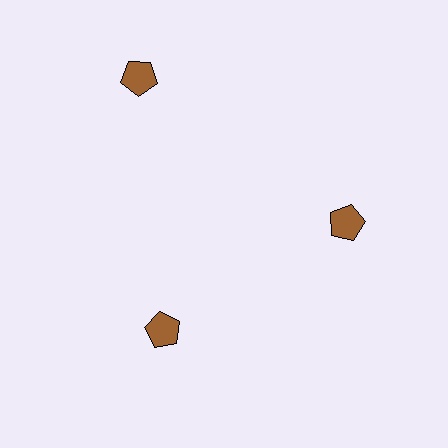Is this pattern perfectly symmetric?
No. The 3 brown pentagons are arranged in a ring, but one element near the 11 o'clock position is pushed outward from the center, breaking the 3-fold rotational symmetry.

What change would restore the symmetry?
The symmetry would be restored by moving it inward, back onto the ring so that all 3 pentagons sit at equal angles and equal distance from the center.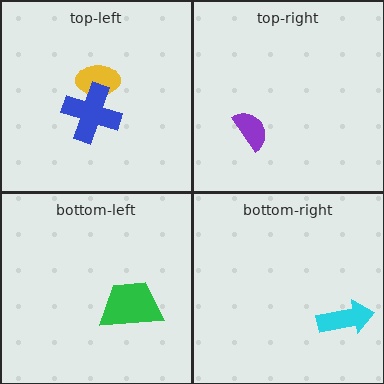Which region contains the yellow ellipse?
The top-left region.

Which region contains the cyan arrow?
The bottom-right region.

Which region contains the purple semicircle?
The top-right region.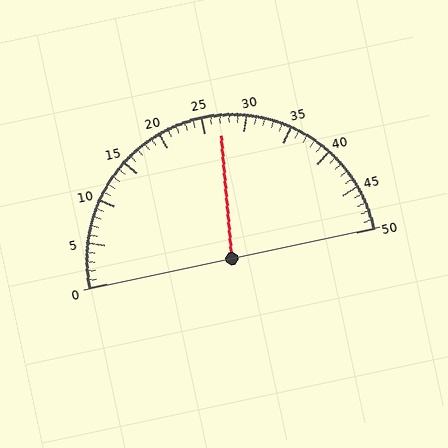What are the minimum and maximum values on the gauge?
The gauge ranges from 0 to 50.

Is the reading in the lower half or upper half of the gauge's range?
The reading is in the upper half of the range (0 to 50).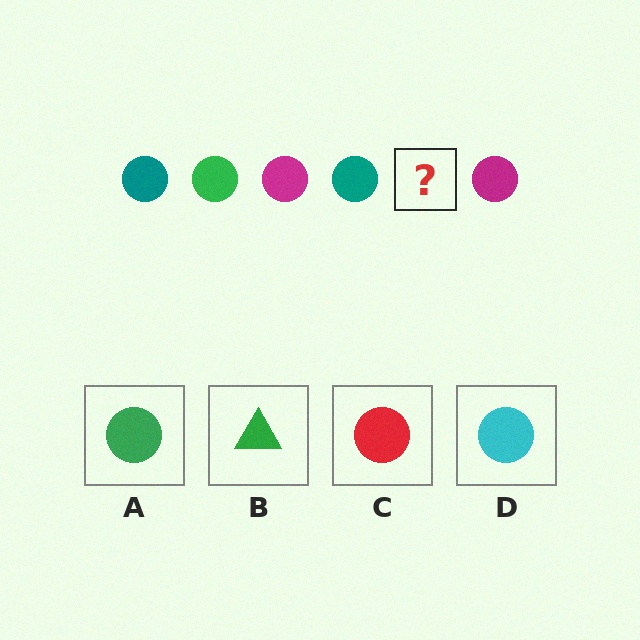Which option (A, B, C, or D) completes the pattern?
A.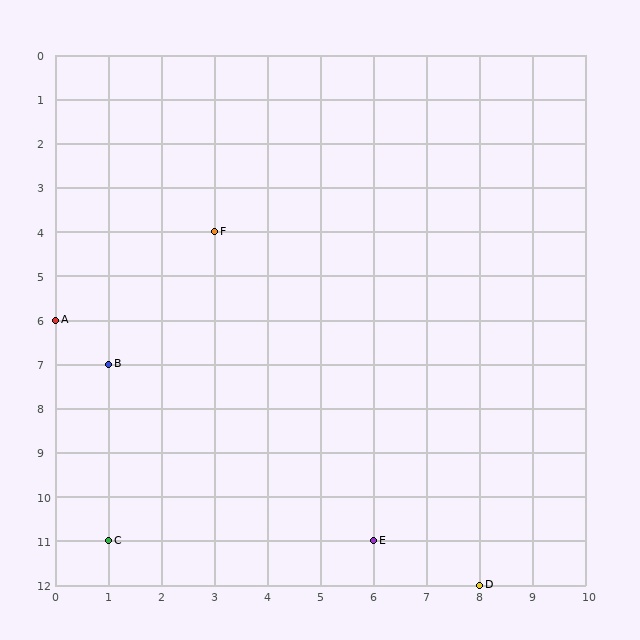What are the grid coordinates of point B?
Point B is at grid coordinates (1, 7).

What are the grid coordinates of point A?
Point A is at grid coordinates (0, 6).